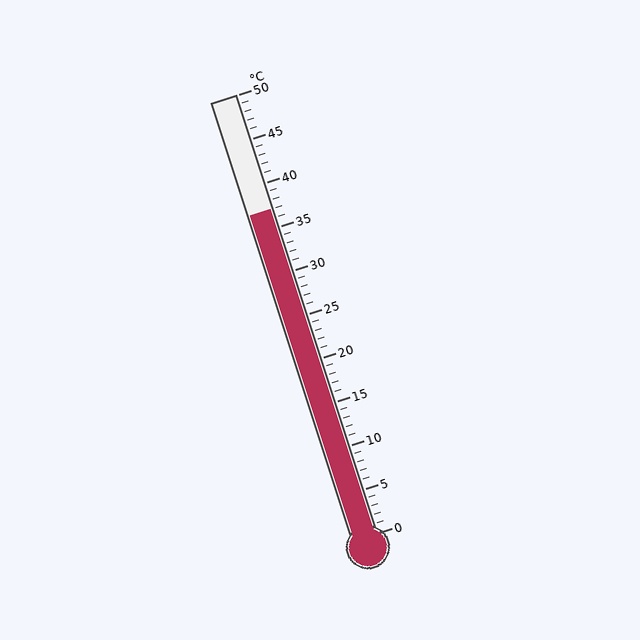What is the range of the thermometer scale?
The thermometer scale ranges from 0°C to 50°C.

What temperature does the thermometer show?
The thermometer shows approximately 37°C.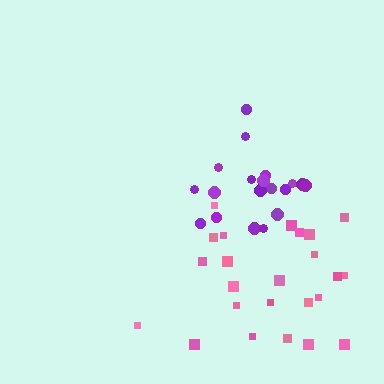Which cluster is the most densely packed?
Purple.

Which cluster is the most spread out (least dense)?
Pink.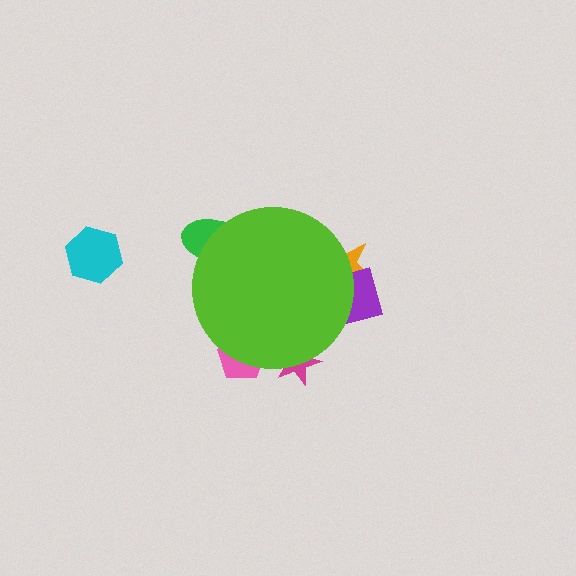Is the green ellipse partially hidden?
Yes, the green ellipse is partially hidden behind the lime circle.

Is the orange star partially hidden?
Yes, the orange star is partially hidden behind the lime circle.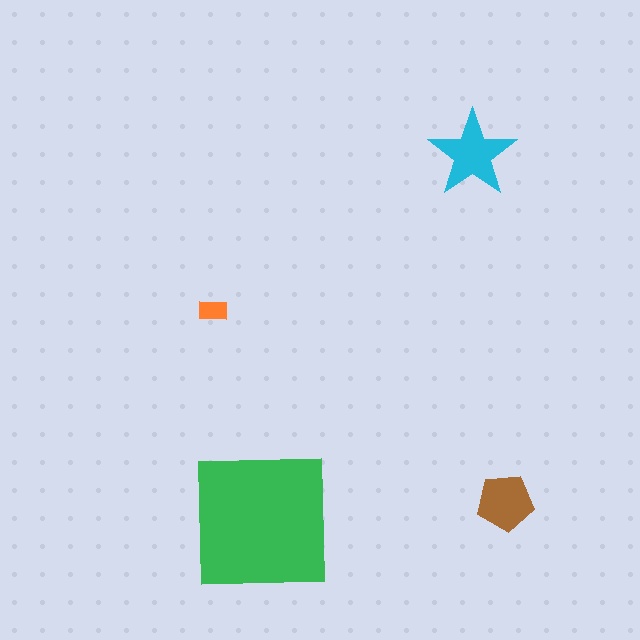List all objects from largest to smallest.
The green square, the cyan star, the brown pentagon, the orange rectangle.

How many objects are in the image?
There are 4 objects in the image.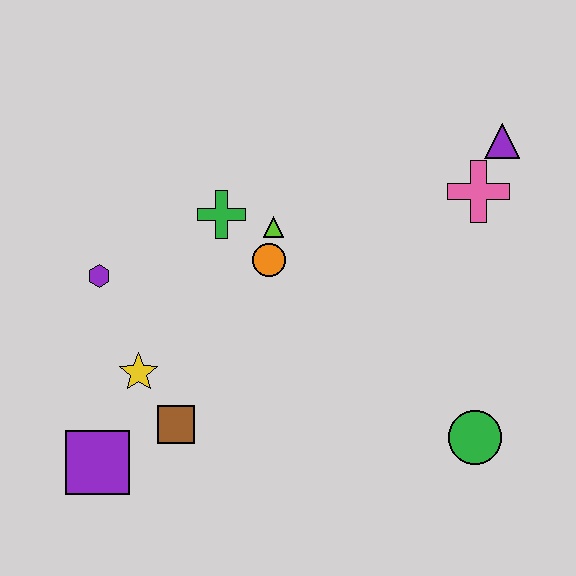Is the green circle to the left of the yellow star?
No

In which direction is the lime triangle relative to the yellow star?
The lime triangle is above the yellow star.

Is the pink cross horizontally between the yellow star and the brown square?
No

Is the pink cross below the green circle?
No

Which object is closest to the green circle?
The pink cross is closest to the green circle.